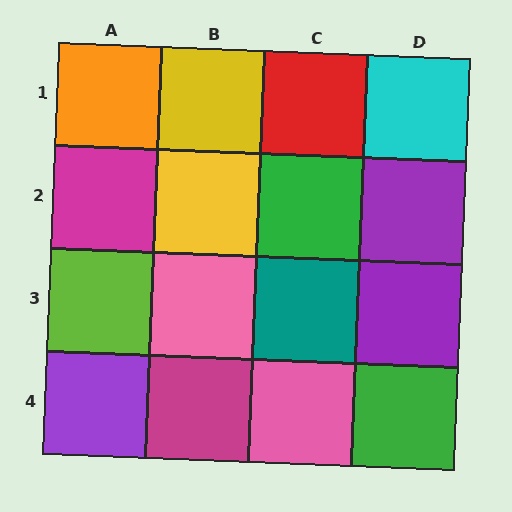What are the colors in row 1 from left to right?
Orange, yellow, red, cyan.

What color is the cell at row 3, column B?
Pink.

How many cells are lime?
1 cell is lime.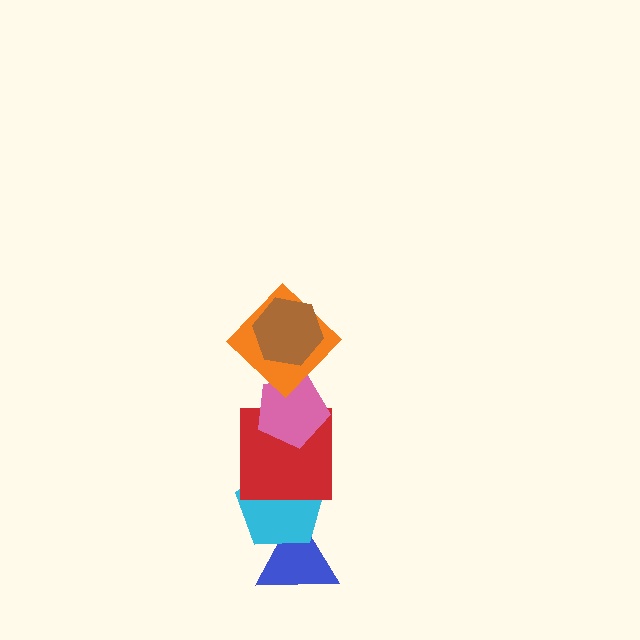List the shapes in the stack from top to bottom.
From top to bottom: the brown hexagon, the orange diamond, the pink pentagon, the red square, the cyan pentagon, the blue triangle.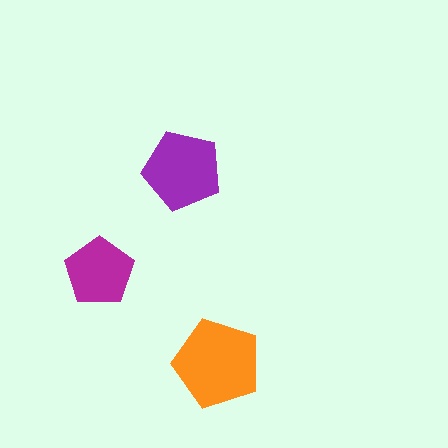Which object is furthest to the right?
The orange pentagon is rightmost.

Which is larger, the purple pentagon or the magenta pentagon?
The purple one.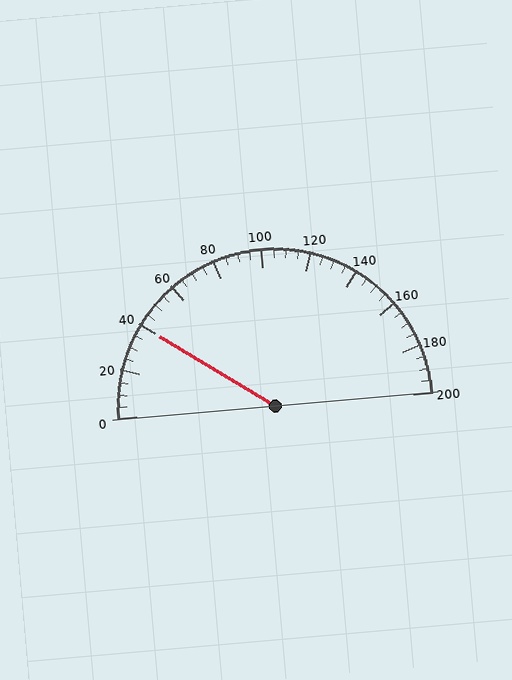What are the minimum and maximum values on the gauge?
The gauge ranges from 0 to 200.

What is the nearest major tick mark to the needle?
The nearest major tick mark is 40.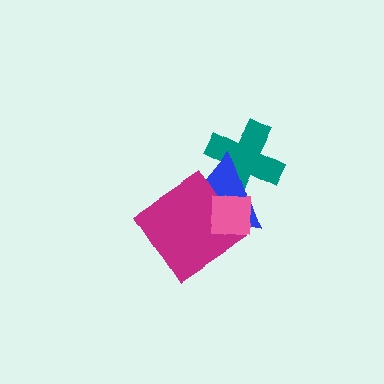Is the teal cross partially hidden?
Yes, it is partially covered by another shape.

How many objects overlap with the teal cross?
2 objects overlap with the teal cross.